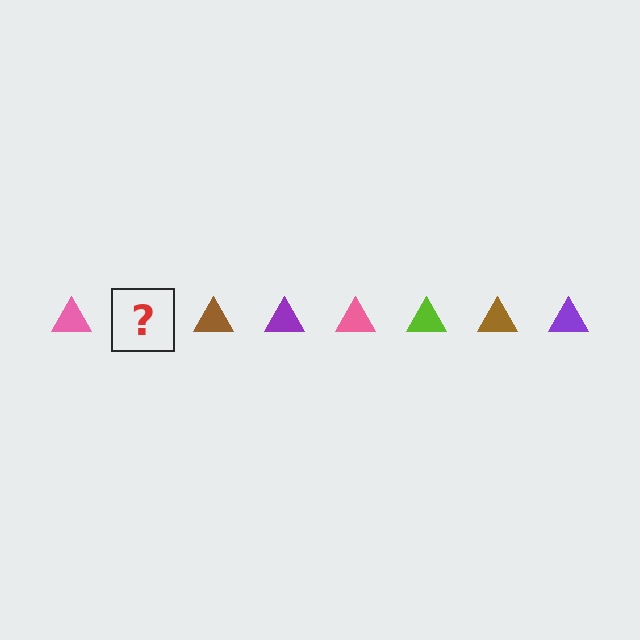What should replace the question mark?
The question mark should be replaced with a lime triangle.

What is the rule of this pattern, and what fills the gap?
The rule is that the pattern cycles through pink, lime, brown, purple triangles. The gap should be filled with a lime triangle.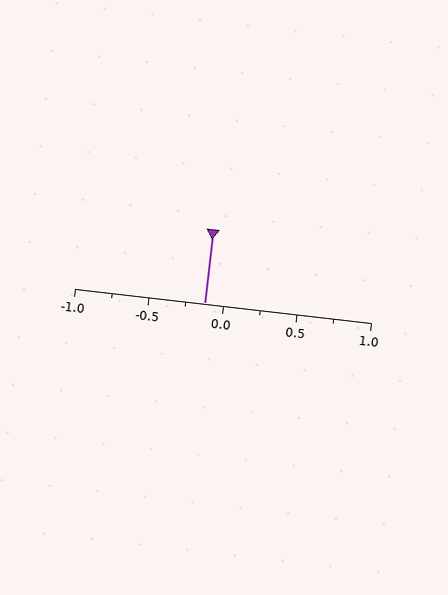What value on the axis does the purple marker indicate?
The marker indicates approximately -0.12.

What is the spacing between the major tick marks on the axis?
The major ticks are spaced 0.5 apart.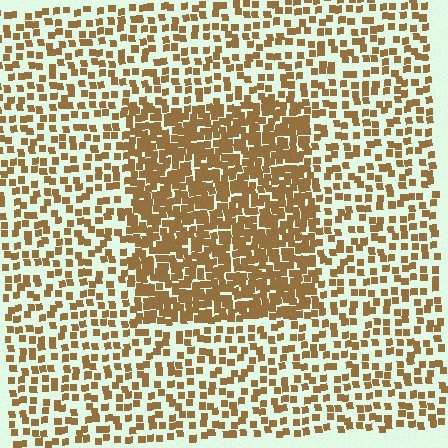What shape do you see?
I see a rectangle.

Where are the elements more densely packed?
The elements are more densely packed inside the rectangle boundary.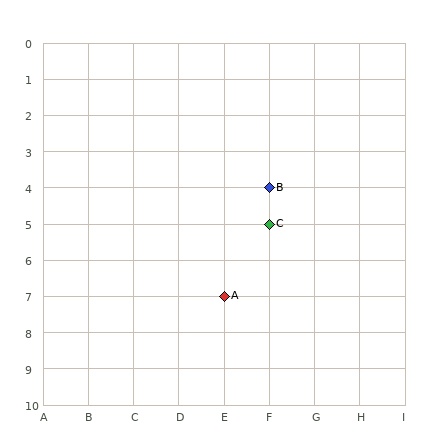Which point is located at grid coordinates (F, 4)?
Point B is at (F, 4).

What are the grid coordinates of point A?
Point A is at grid coordinates (E, 7).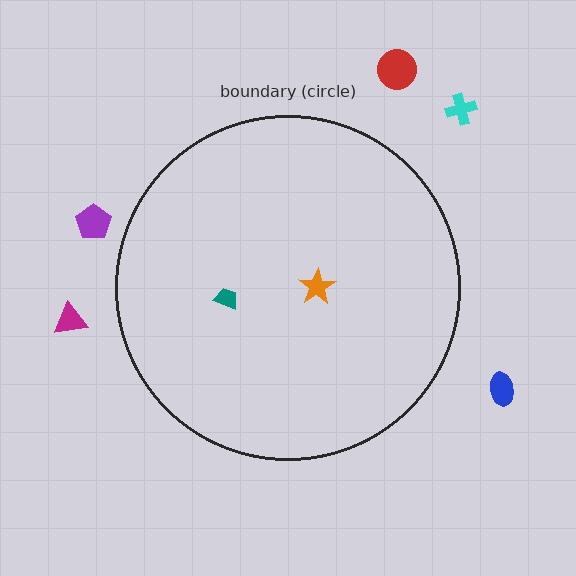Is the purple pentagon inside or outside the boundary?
Outside.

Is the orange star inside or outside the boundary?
Inside.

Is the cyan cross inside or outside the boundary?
Outside.